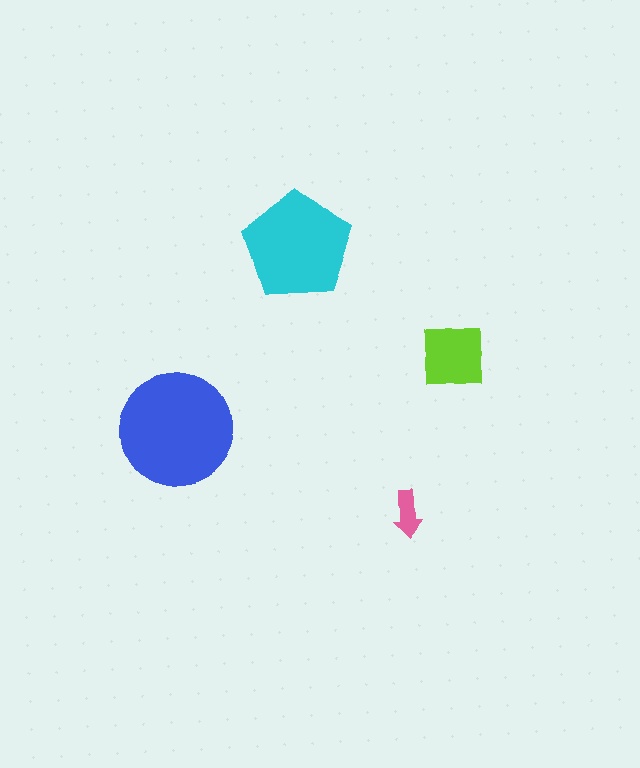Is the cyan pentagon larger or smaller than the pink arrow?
Larger.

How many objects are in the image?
There are 4 objects in the image.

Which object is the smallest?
The pink arrow.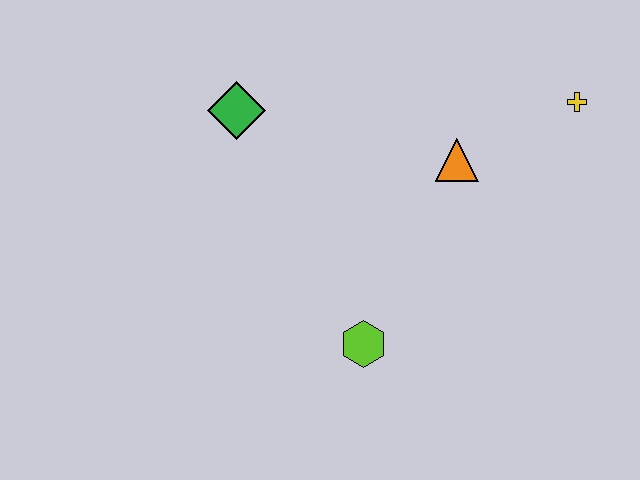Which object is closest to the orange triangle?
The yellow cross is closest to the orange triangle.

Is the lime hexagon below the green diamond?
Yes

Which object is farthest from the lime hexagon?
The yellow cross is farthest from the lime hexagon.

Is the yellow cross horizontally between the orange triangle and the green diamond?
No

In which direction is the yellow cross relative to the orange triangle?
The yellow cross is to the right of the orange triangle.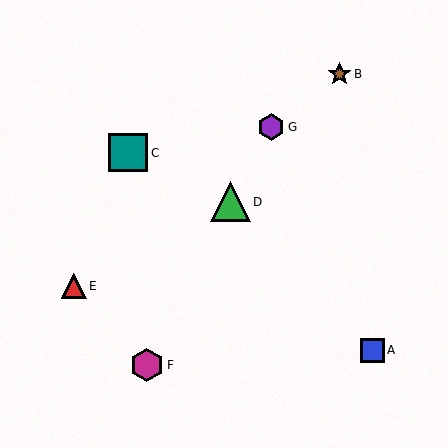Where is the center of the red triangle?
The center of the red triangle is at (74, 286).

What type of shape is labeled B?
Shape B is a brown star.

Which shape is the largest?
The green triangle (labeled D) is the largest.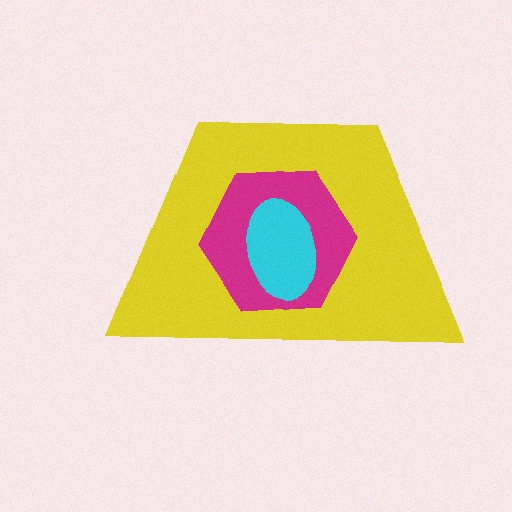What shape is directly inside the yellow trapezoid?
The magenta hexagon.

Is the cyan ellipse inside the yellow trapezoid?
Yes.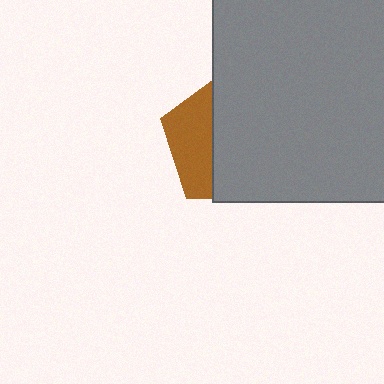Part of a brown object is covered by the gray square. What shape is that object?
It is a pentagon.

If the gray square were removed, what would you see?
You would see the complete brown pentagon.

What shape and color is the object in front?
The object in front is a gray square.